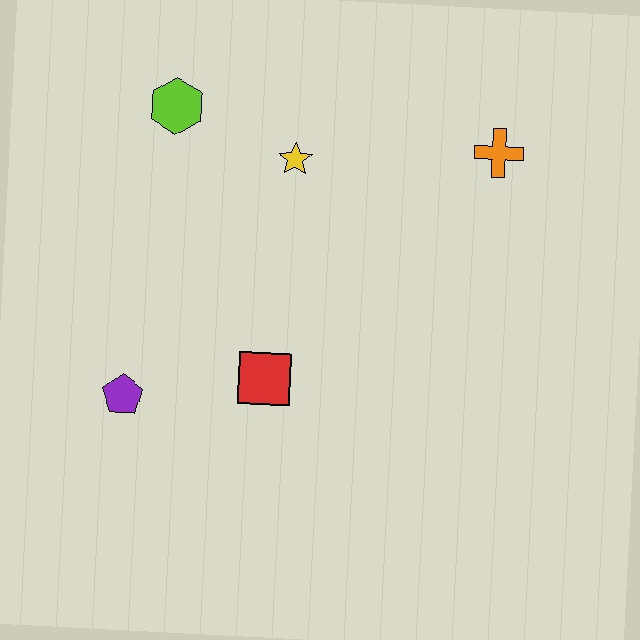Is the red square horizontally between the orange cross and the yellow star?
No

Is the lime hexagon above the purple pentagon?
Yes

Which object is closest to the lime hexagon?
The yellow star is closest to the lime hexagon.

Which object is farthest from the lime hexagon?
The orange cross is farthest from the lime hexagon.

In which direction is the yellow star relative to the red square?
The yellow star is above the red square.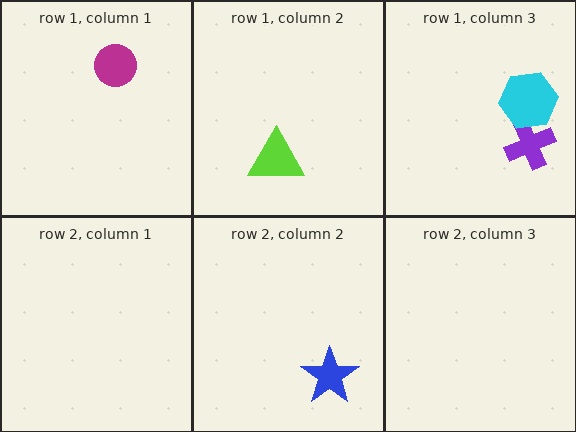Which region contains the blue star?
The row 2, column 2 region.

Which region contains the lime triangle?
The row 1, column 2 region.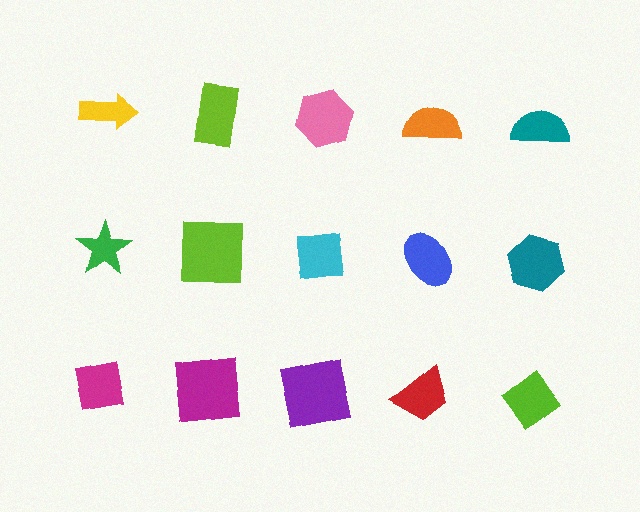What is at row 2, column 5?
A teal hexagon.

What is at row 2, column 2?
A lime square.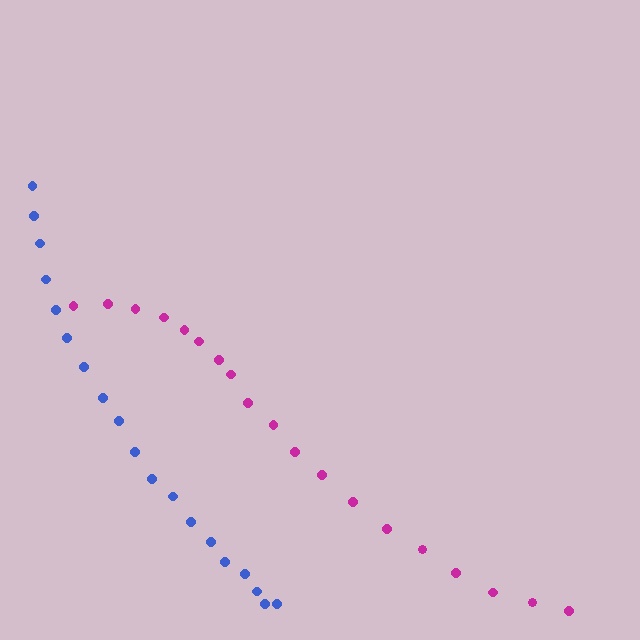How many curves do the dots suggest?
There are 2 distinct paths.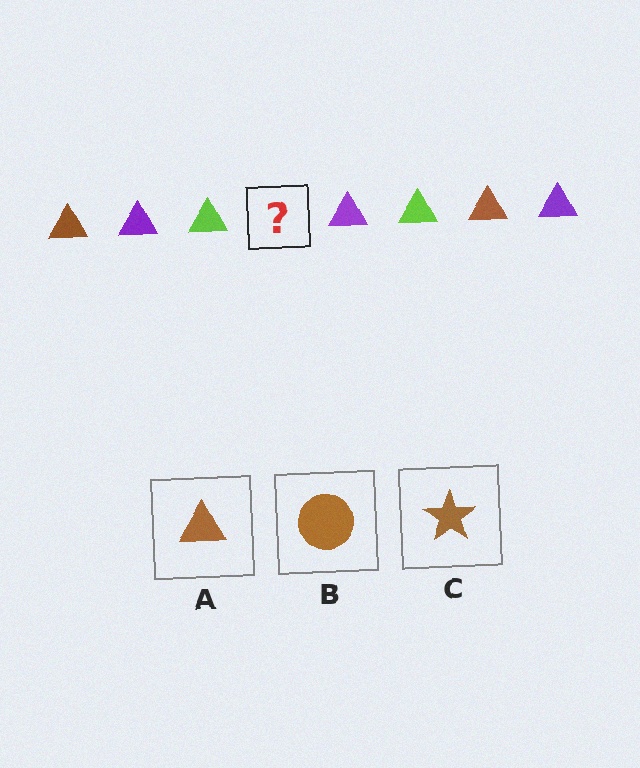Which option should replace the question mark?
Option A.